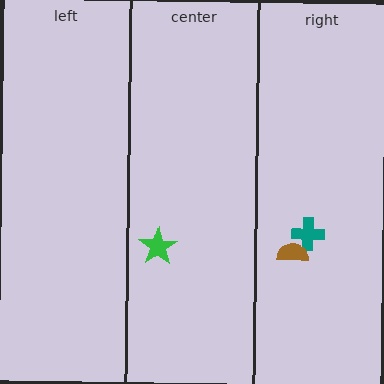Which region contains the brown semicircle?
The right region.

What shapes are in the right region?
The teal cross, the brown semicircle.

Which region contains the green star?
The center region.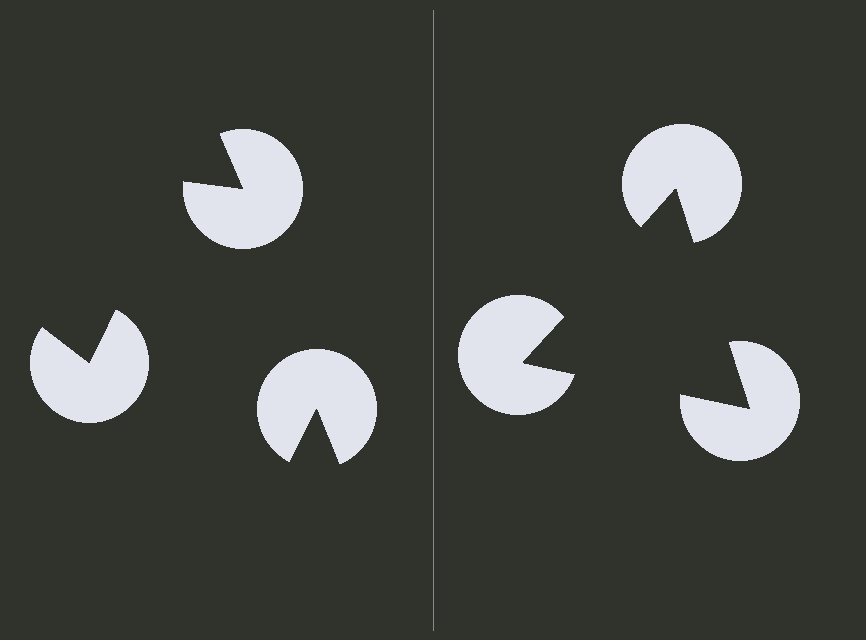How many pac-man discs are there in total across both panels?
6 — 3 on each side.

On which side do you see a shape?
An illusory triangle appears on the right side. On the left side the wedge cuts are rotated, so no coherent shape forms.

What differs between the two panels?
The pac-man discs are positioned identically on both sides; only the wedge orientations differ. On the right they align to a triangle; on the left they are misaligned.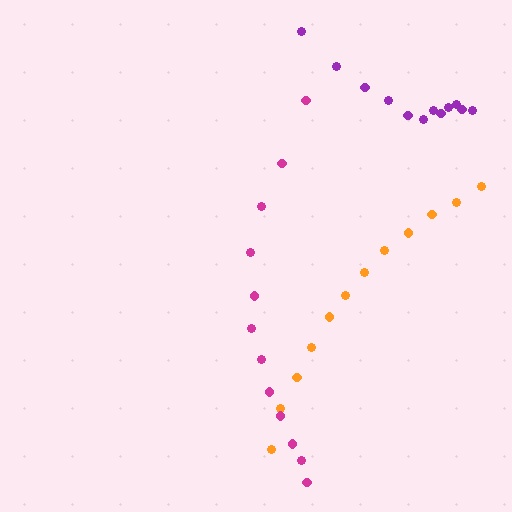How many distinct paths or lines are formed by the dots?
There are 3 distinct paths.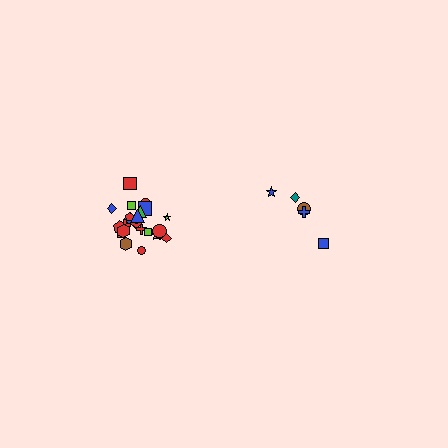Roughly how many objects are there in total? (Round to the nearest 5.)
Roughly 30 objects in total.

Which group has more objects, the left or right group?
The left group.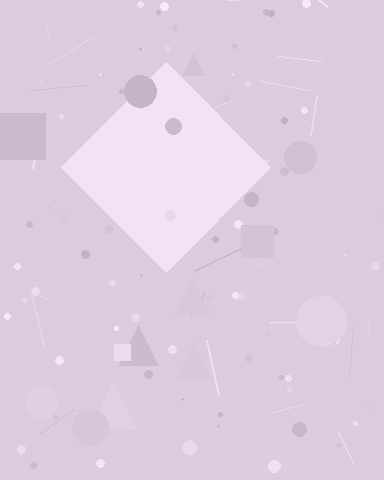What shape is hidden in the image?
A diamond is hidden in the image.